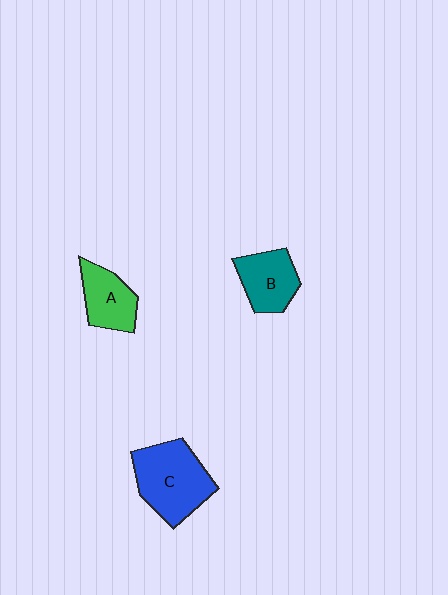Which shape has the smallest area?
Shape A (green).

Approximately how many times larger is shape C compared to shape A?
Approximately 1.6 times.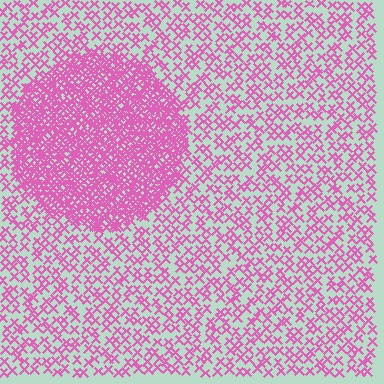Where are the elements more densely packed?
The elements are more densely packed inside the circle boundary.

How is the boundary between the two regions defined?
The boundary is defined by a change in element density (approximately 2.8x ratio). All elements are the same color, size, and shape.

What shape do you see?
I see a circle.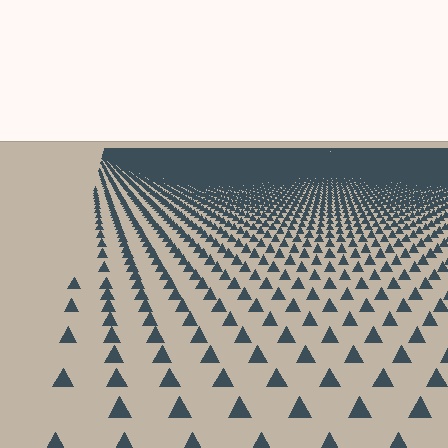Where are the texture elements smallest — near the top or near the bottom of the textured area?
Near the top.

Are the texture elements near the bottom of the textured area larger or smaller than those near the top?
Larger. Near the bottom, elements are closer to the viewer and appear at a bigger on-screen size.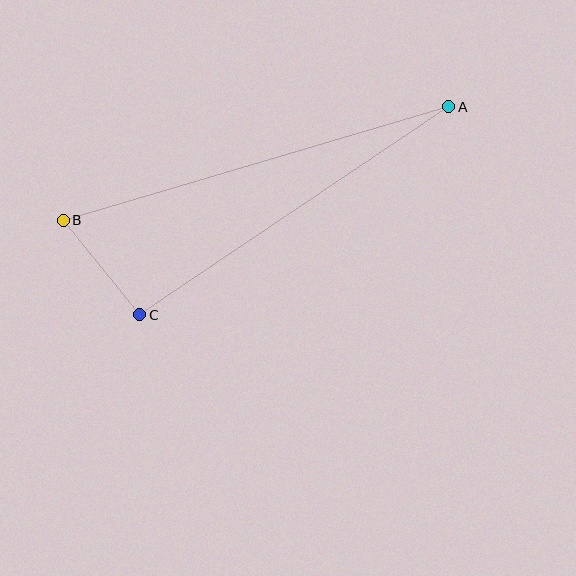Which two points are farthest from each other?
Points A and B are farthest from each other.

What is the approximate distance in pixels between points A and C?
The distance between A and C is approximately 372 pixels.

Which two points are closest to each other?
Points B and C are closest to each other.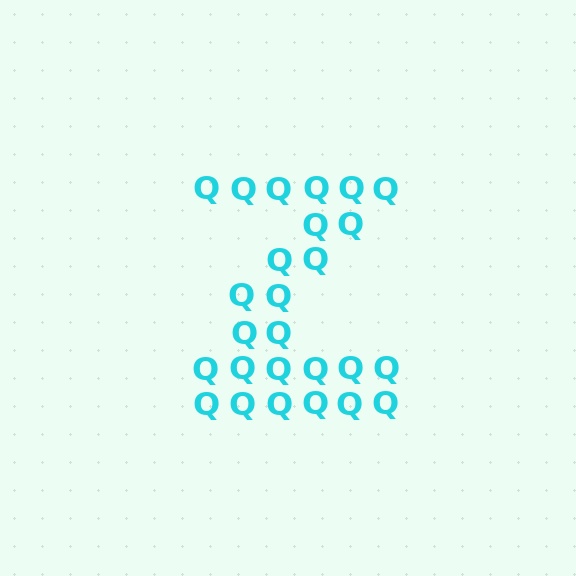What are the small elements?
The small elements are letter Q's.